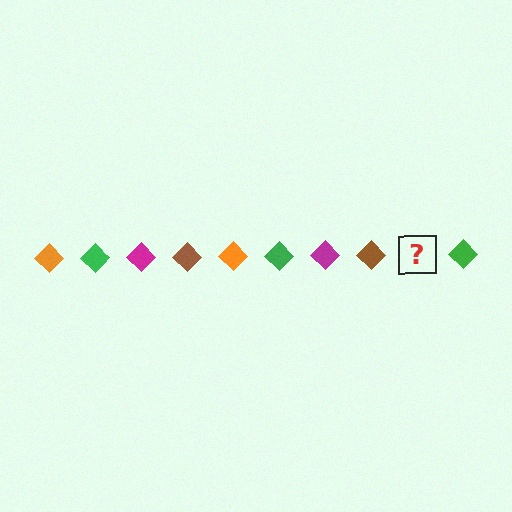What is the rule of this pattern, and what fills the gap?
The rule is that the pattern cycles through orange, green, magenta, brown diamonds. The gap should be filled with an orange diamond.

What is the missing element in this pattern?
The missing element is an orange diamond.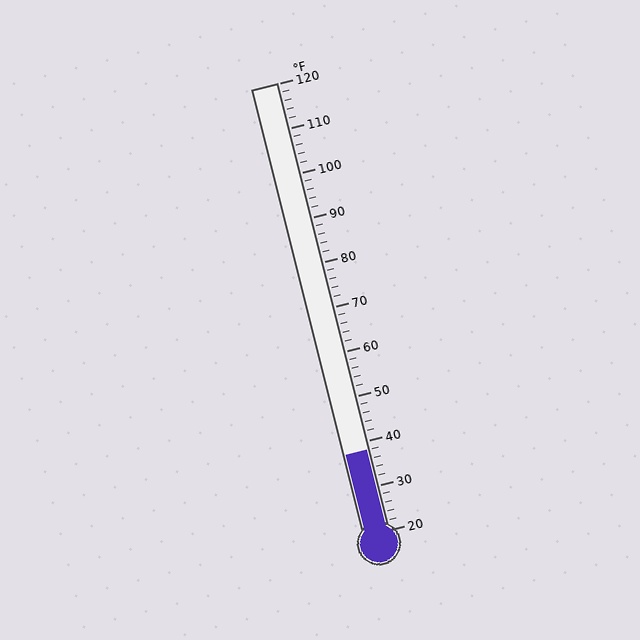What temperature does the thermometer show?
The thermometer shows approximately 38°F.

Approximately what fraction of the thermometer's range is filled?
The thermometer is filled to approximately 20% of its range.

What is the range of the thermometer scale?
The thermometer scale ranges from 20°F to 120°F.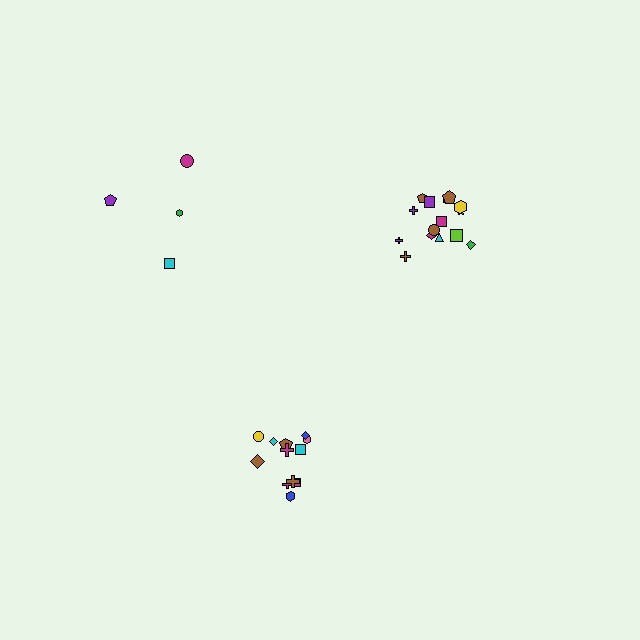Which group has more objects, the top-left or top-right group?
The top-right group.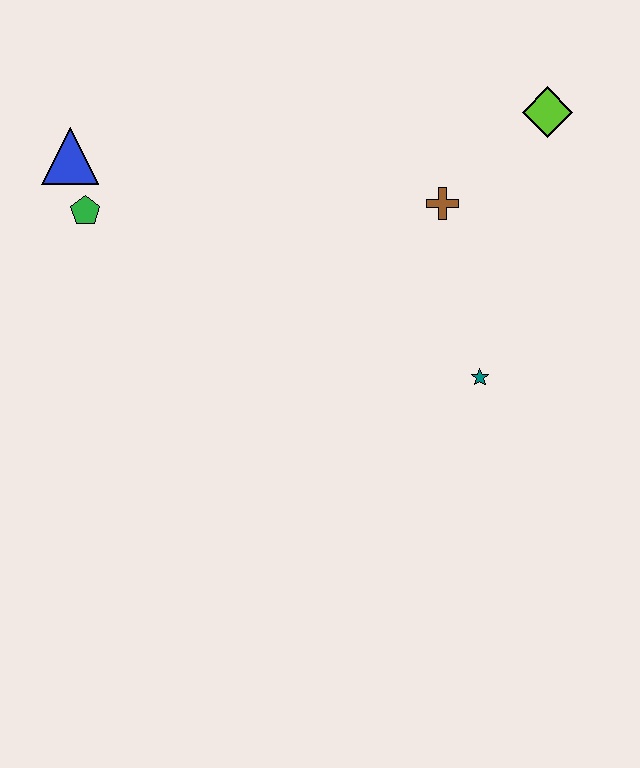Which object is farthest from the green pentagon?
The lime diamond is farthest from the green pentagon.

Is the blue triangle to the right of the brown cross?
No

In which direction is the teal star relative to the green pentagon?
The teal star is to the right of the green pentagon.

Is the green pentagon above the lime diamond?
No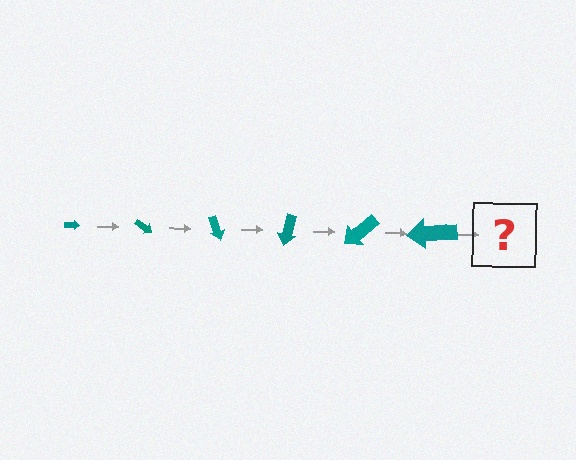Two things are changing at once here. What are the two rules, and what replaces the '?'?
The two rules are that the arrow grows larger each step and it rotates 35 degrees each step. The '?' should be an arrow, larger than the previous one and rotated 210 degrees from the start.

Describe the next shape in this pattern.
It should be an arrow, larger than the previous one and rotated 210 degrees from the start.